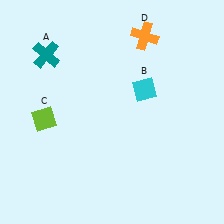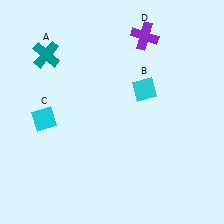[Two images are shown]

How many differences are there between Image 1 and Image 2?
There are 2 differences between the two images.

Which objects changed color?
C changed from lime to cyan. D changed from orange to purple.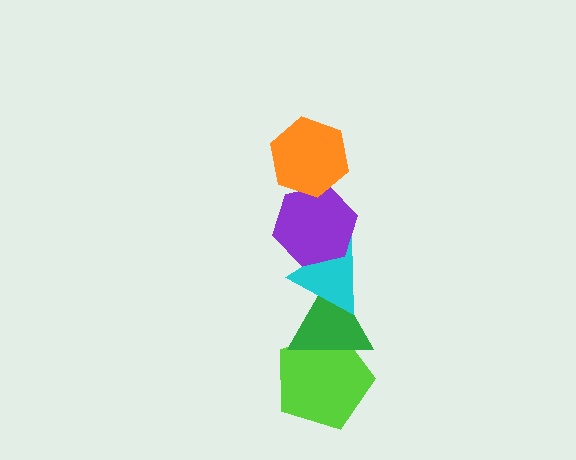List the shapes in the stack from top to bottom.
From top to bottom: the orange hexagon, the purple hexagon, the cyan triangle, the green triangle, the lime pentagon.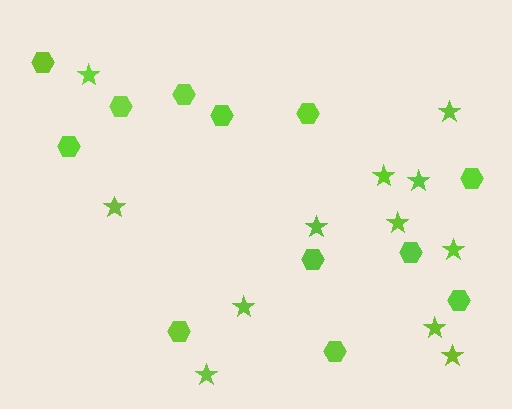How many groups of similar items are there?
There are 2 groups: one group of hexagons (12) and one group of stars (12).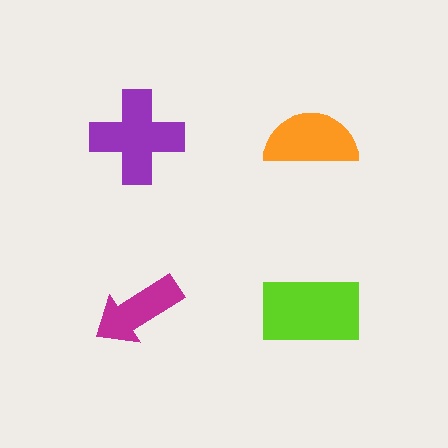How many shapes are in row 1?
2 shapes.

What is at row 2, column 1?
A magenta arrow.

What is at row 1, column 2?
An orange semicircle.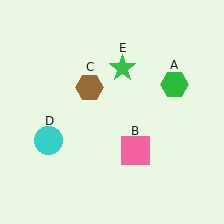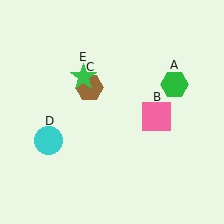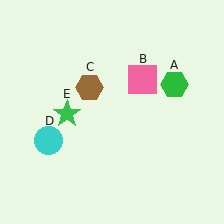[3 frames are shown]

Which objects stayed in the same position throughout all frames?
Green hexagon (object A) and brown hexagon (object C) and cyan circle (object D) remained stationary.